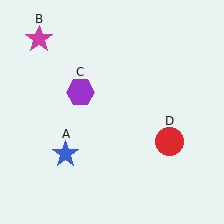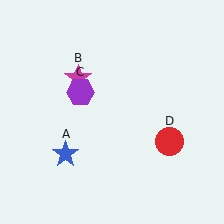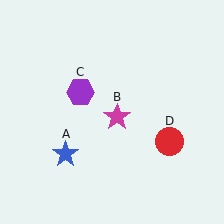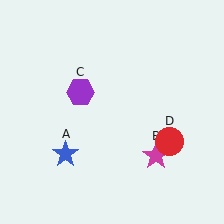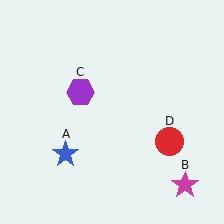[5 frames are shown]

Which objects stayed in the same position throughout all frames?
Blue star (object A) and purple hexagon (object C) and red circle (object D) remained stationary.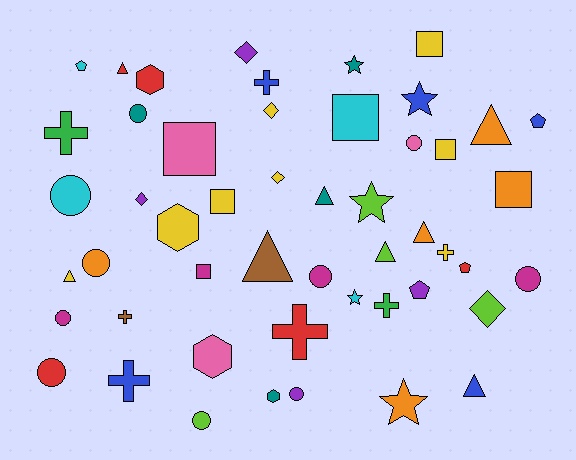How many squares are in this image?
There are 7 squares.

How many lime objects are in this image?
There are 4 lime objects.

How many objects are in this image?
There are 50 objects.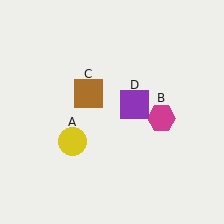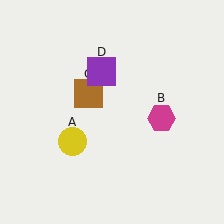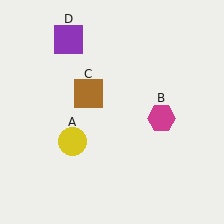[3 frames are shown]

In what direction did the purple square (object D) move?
The purple square (object D) moved up and to the left.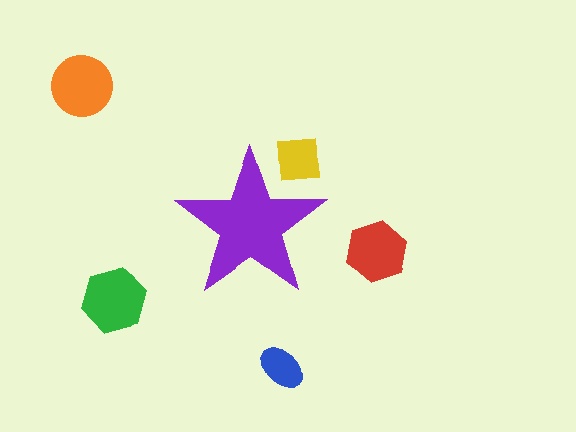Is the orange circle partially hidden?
No, the orange circle is fully visible.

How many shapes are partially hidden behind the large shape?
1 shape is partially hidden.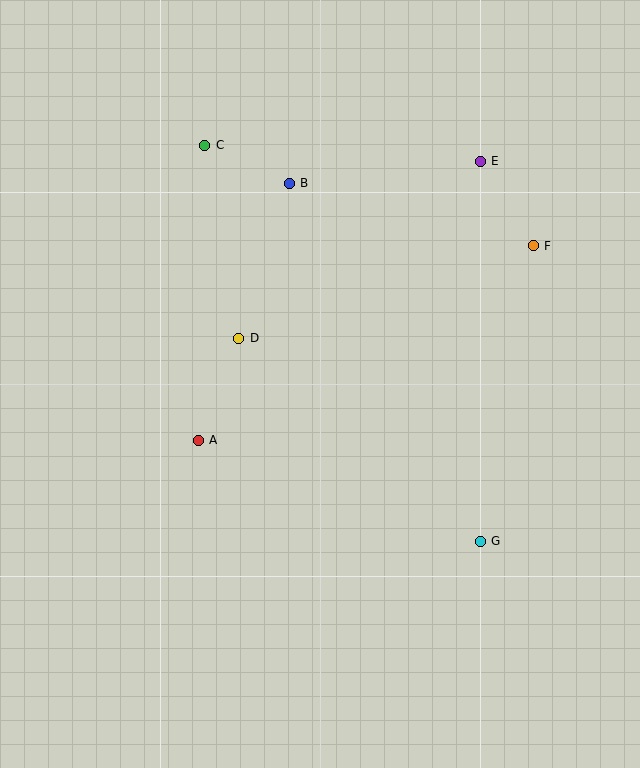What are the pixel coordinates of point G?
Point G is at (480, 541).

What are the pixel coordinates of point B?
Point B is at (289, 183).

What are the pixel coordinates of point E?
Point E is at (480, 161).